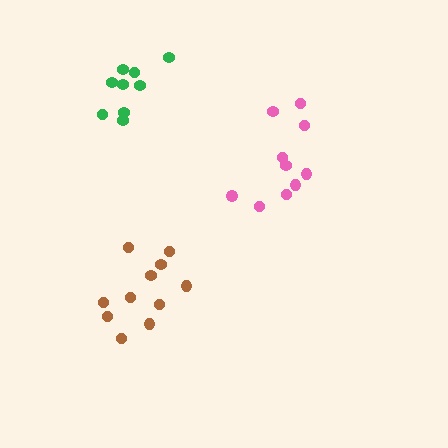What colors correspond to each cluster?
The clusters are colored: brown, pink, green.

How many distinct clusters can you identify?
There are 3 distinct clusters.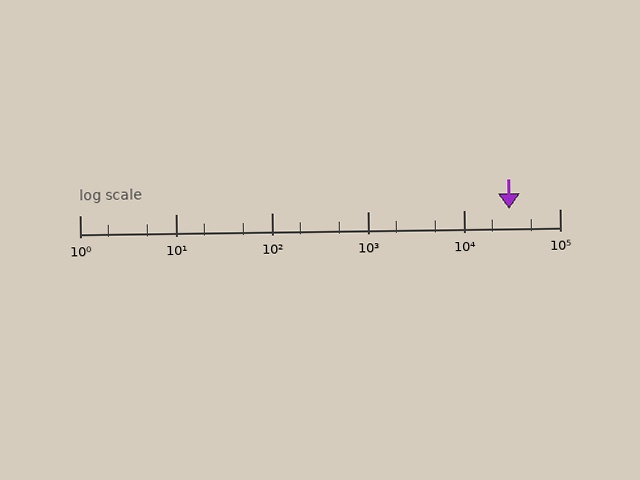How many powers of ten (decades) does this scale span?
The scale spans 5 decades, from 1 to 100000.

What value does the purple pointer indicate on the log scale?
The pointer indicates approximately 30000.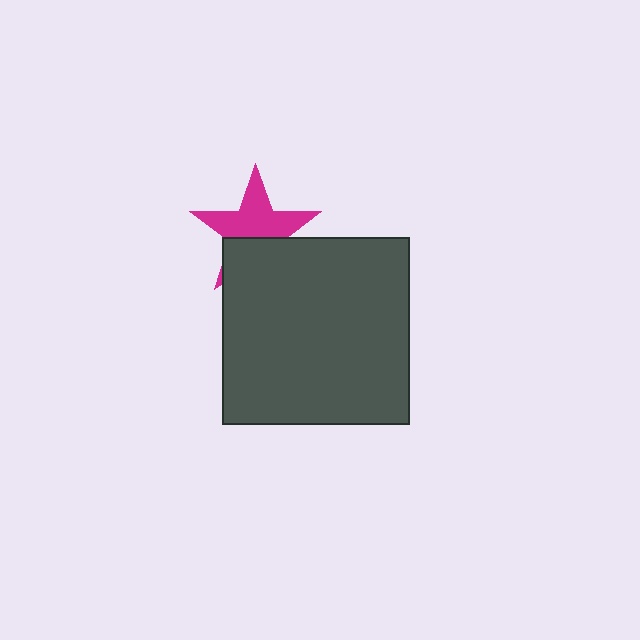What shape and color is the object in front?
The object in front is a dark gray square.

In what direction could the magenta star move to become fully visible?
The magenta star could move up. That would shift it out from behind the dark gray square entirely.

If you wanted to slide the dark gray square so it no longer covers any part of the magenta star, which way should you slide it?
Slide it down — that is the most direct way to separate the two shapes.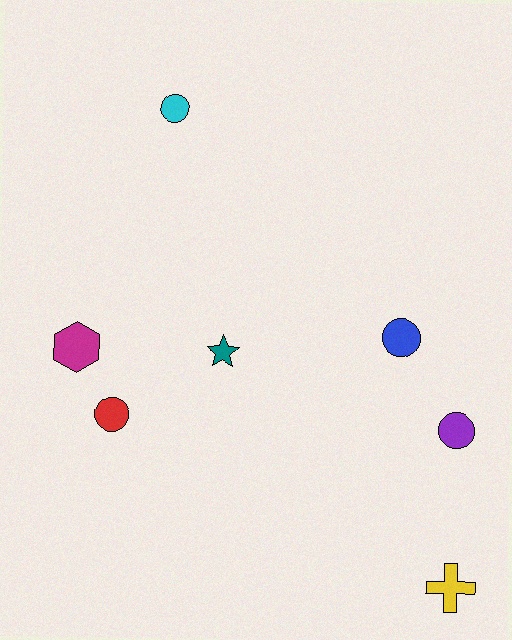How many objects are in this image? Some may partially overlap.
There are 7 objects.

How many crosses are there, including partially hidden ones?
There is 1 cross.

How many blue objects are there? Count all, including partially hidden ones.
There is 1 blue object.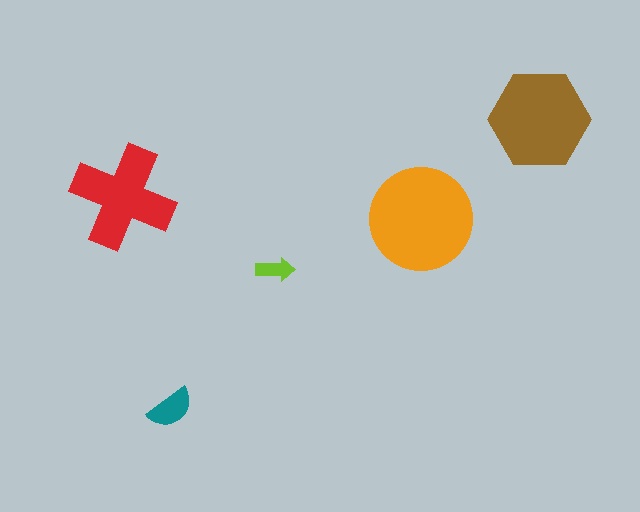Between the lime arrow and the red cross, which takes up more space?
The red cross.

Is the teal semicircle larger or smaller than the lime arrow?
Larger.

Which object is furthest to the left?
The red cross is leftmost.